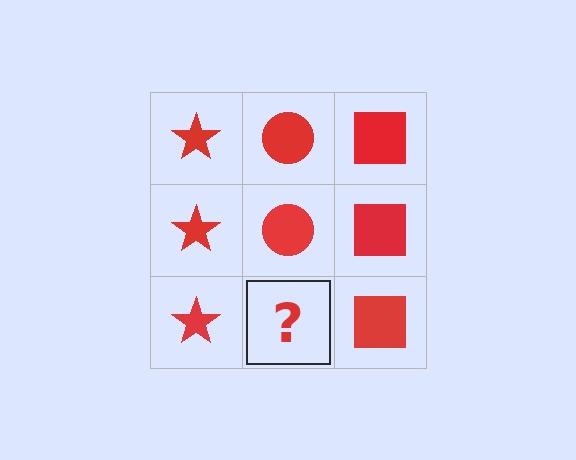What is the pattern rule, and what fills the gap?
The rule is that each column has a consistent shape. The gap should be filled with a red circle.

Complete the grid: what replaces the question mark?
The question mark should be replaced with a red circle.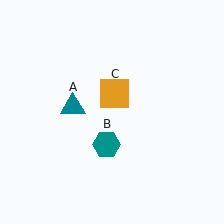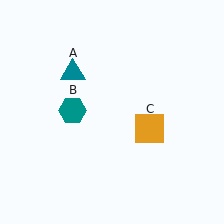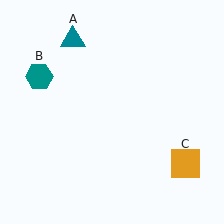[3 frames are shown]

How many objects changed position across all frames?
3 objects changed position: teal triangle (object A), teal hexagon (object B), orange square (object C).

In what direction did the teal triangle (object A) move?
The teal triangle (object A) moved up.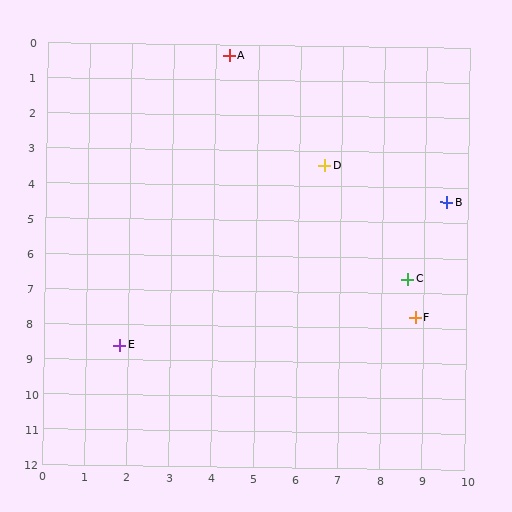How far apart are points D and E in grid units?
Points D and E are about 7.1 grid units apart.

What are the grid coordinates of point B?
Point B is at approximately (9.5, 4.4).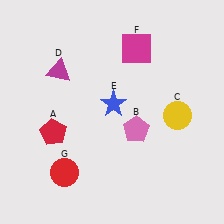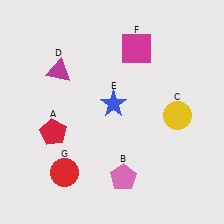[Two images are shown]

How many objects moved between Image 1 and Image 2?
1 object moved between the two images.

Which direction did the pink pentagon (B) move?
The pink pentagon (B) moved down.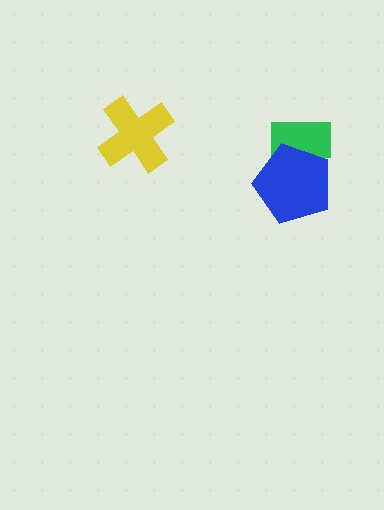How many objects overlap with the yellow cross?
0 objects overlap with the yellow cross.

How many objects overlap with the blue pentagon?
1 object overlaps with the blue pentagon.